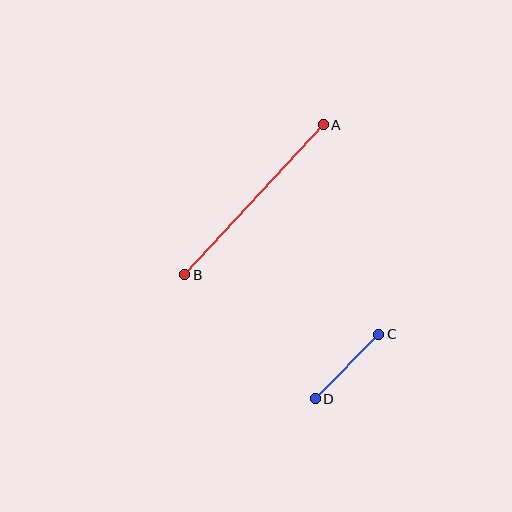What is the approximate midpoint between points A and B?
The midpoint is at approximately (254, 200) pixels.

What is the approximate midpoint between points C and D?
The midpoint is at approximately (347, 366) pixels.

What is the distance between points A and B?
The distance is approximately 204 pixels.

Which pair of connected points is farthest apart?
Points A and B are farthest apart.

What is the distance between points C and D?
The distance is approximately 90 pixels.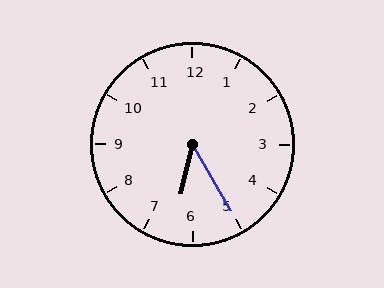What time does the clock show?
6:25.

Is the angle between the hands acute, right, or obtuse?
It is acute.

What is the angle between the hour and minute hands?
Approximately 42 degrees.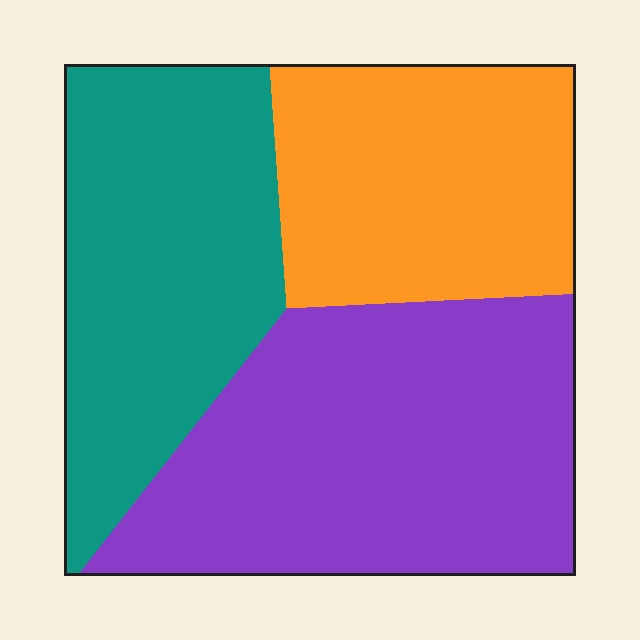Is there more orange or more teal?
Teal.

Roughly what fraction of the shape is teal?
Teal covers 32% of the shape.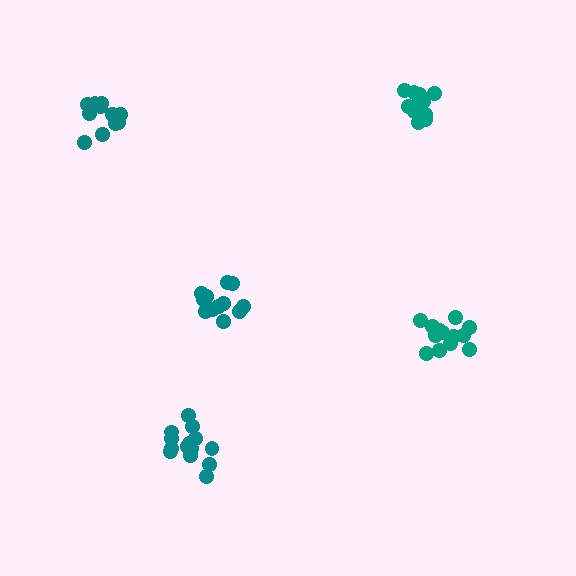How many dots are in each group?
Group 1: 14 dots, Group 2: 12 dots, Group 3: 12 dots, Group 4: 12 dots, Group 5: 14 dots (64 total).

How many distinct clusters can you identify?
There are 5 distinct clusters.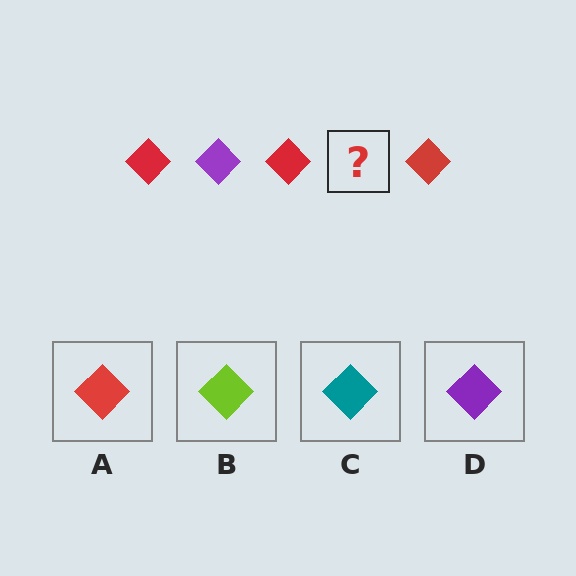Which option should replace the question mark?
Option D.